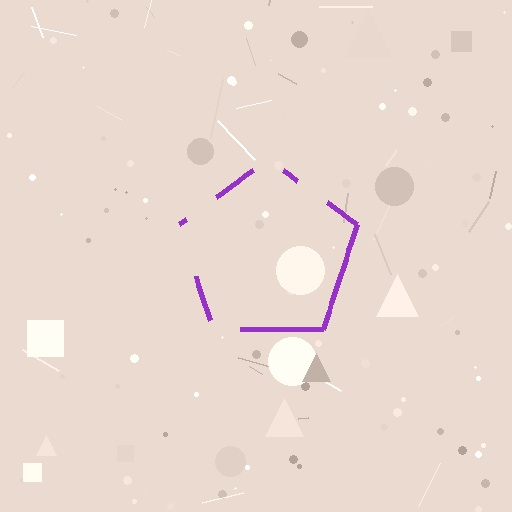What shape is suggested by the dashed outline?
The dashed outline suggests a pentagon.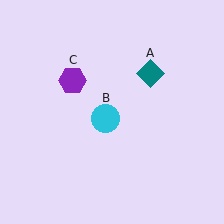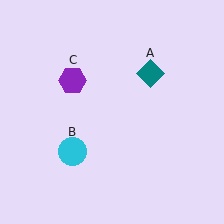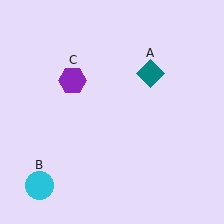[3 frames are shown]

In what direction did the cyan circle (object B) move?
The cyan circle (object B) moved down and to the left.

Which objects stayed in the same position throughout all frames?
Teal diamond (object A) and purple hexagon (object C) remained stationary.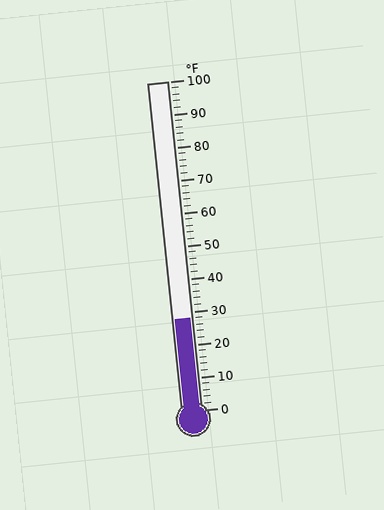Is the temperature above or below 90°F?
The temperature is below 90°F.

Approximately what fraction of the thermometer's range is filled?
The thermometer is filled to approximately 30% of its range.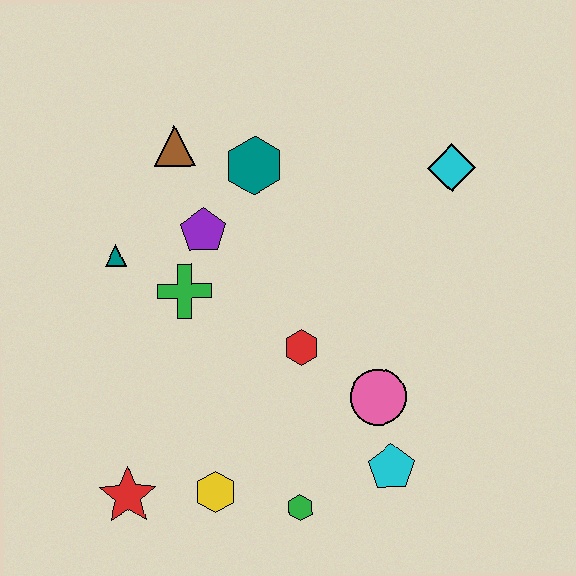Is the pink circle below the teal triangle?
Yes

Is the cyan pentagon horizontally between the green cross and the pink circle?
No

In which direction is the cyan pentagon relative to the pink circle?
The cyan pentagon is below the pink circle.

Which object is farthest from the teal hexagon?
The red star is farthest from the teal hexagon.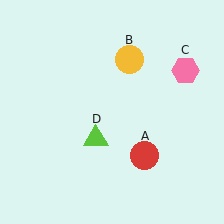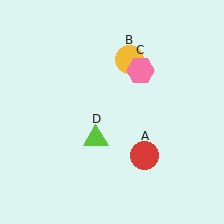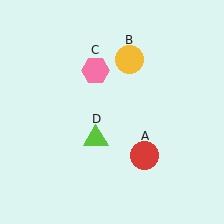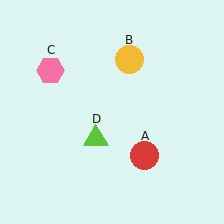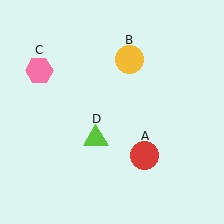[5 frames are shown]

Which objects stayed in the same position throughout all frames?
Red circle (object A) and yellow circle (object B) and lime triangle (object D) remained stationary.